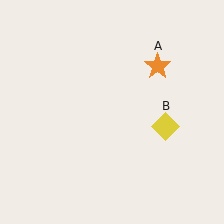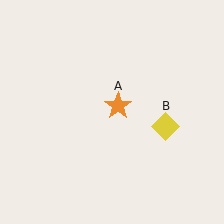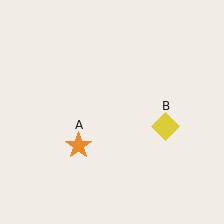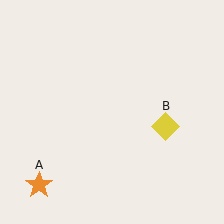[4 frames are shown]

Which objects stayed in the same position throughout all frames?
Yellow diamond (object B) remained stationary.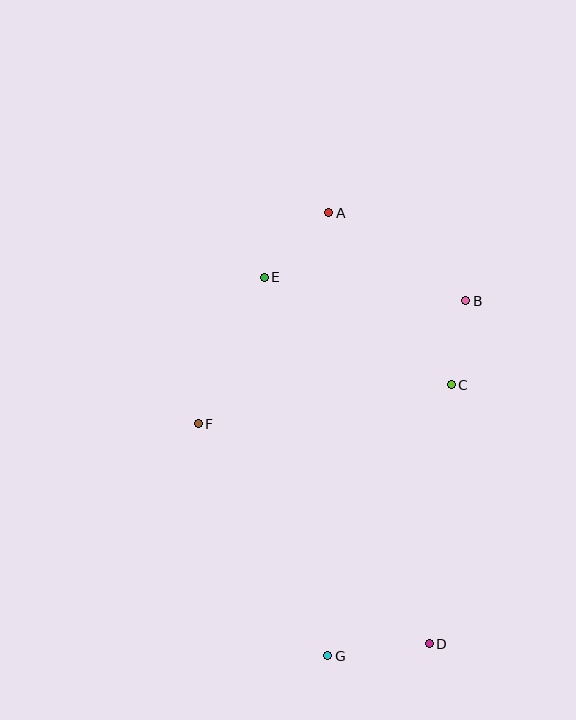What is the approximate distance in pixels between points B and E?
The distance between B and E is approximately 202 pixels.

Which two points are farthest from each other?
Points A and G are farthest from each other.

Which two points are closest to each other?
Points B and C are closest to each other.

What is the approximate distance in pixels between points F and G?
The distance between F and G is approximately 266 pixels.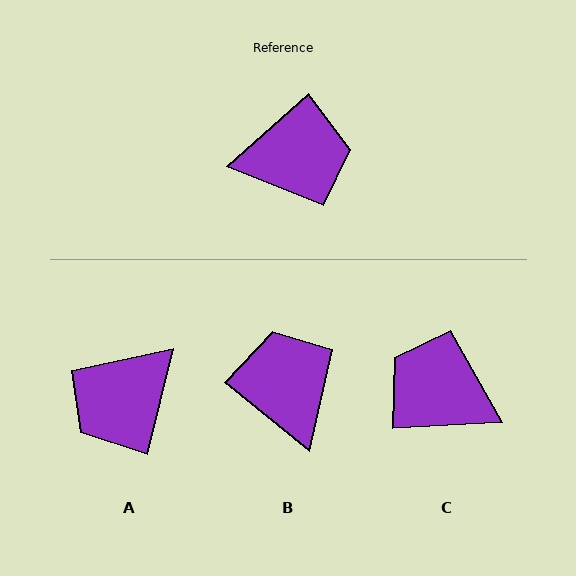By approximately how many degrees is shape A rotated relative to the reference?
Approximately 145 degrees clockwise.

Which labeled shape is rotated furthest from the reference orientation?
A, about 145 degrees away.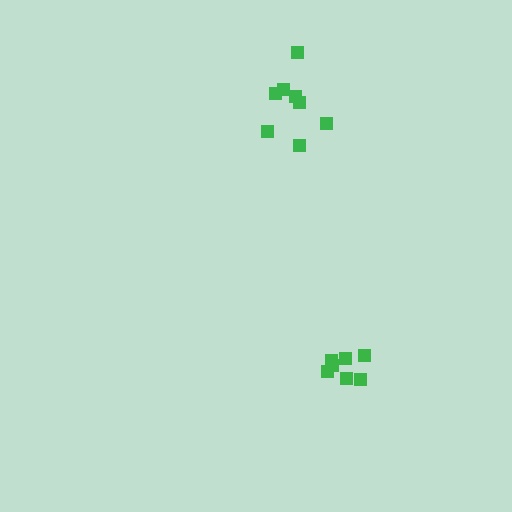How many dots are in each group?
Group 1: 8 dots, Group 2: 7 dots (15 total).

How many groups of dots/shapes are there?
There are 2 groups.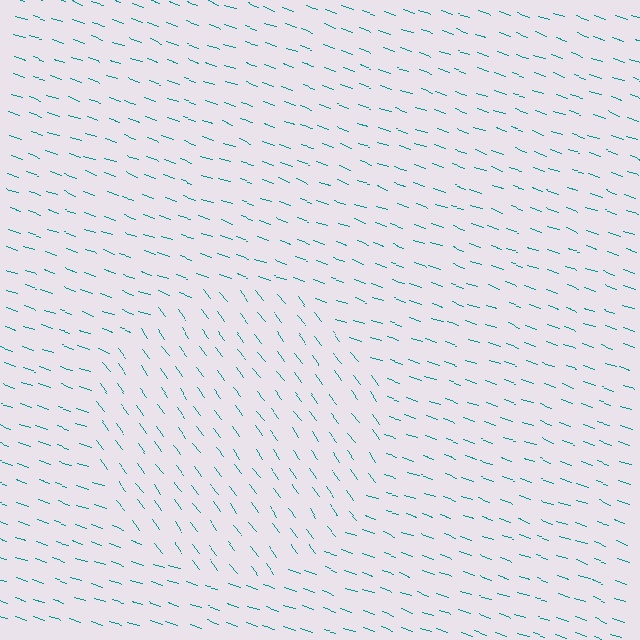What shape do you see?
I see a circle.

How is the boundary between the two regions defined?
The boundary is defined purely by a change in line orientation (approximately 35 degrees difference). All lines are the same color and thickness.